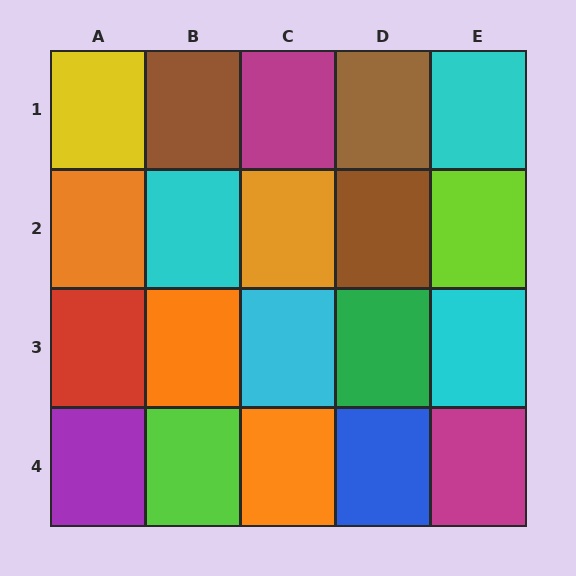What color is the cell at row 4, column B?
Lime.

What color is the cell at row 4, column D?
Blue.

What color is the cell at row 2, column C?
Orange.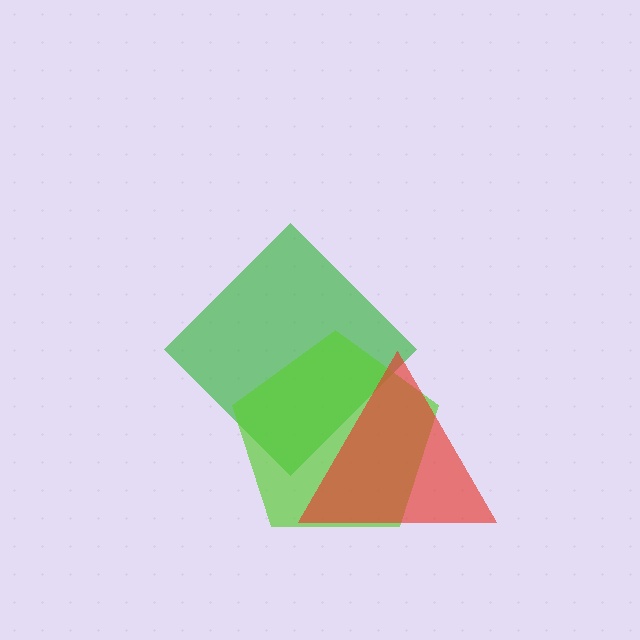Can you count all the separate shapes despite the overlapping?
Yes, there are 3 separate shapes.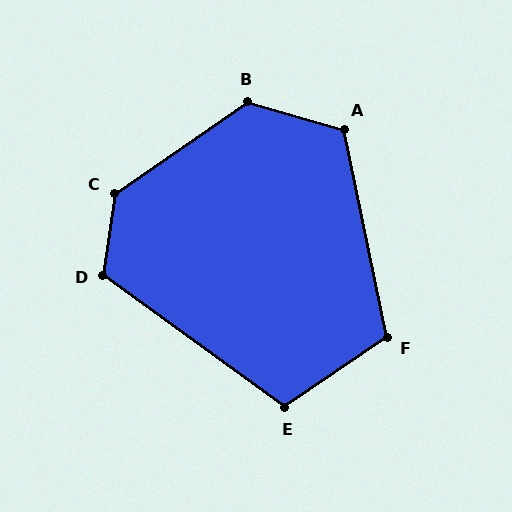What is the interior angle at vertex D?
Approximately 118 degrees (obtuse).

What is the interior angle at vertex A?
Approximately 118 degrees (obtuse).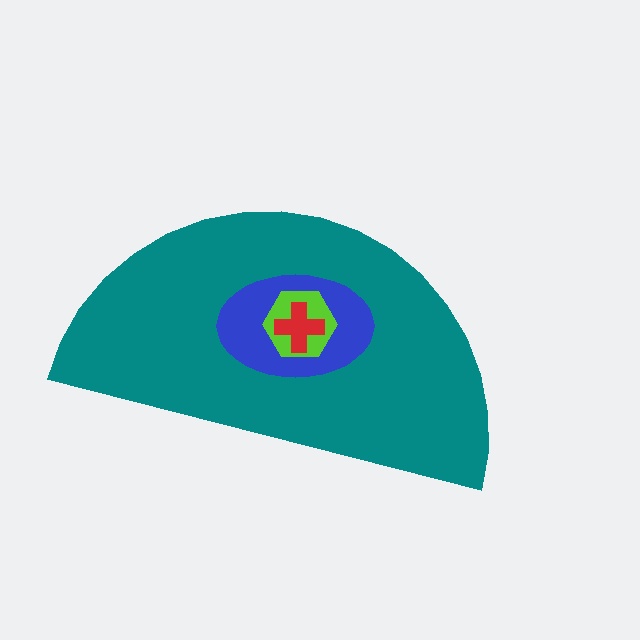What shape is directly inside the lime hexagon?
The red cross.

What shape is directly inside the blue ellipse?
The lime hexagon.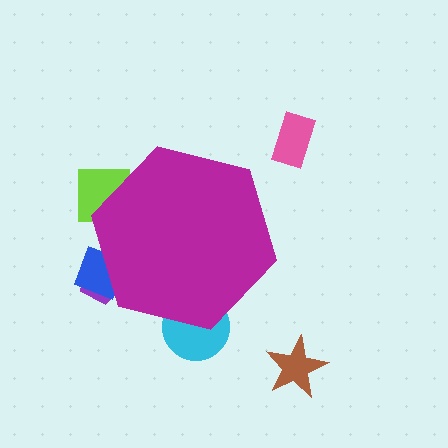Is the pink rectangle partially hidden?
No, the pink rectangle is fully visible.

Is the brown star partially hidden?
No, the brown star is fully visible.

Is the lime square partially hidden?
Yes, the lime square is partially hidden behind the magenta hexagon.